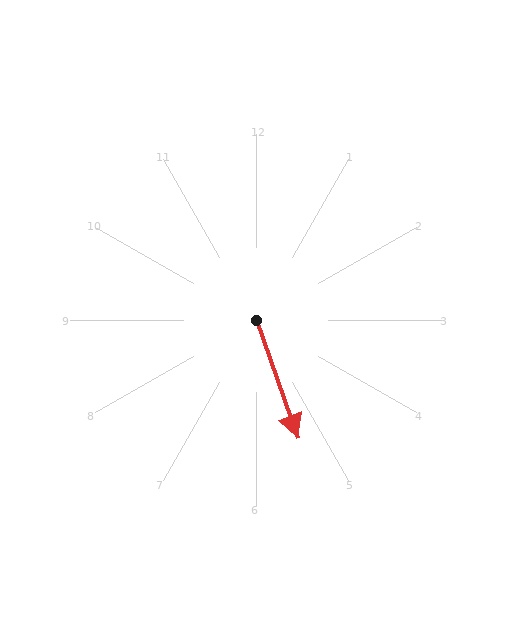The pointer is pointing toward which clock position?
Roughly 5 o'clock.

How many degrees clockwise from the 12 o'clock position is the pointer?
Approximately 161 degrees.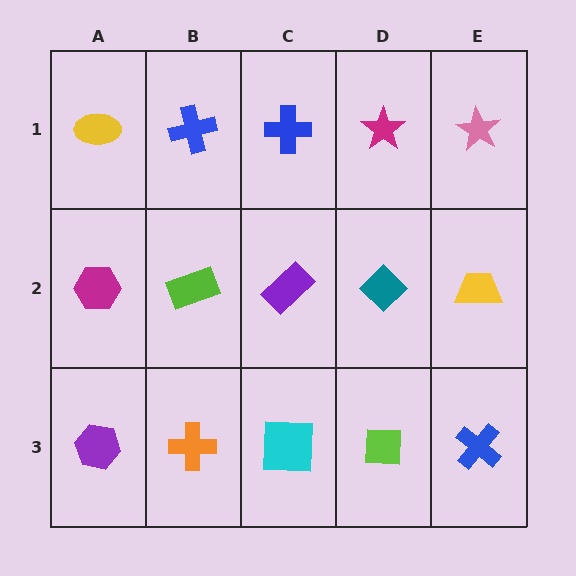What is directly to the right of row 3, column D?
A blue cross.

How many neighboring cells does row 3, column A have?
2.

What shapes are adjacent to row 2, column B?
A blue cross (row 1, column B), an orange cross (row 3, column B), a magenta hexagon (row 2, column A), a purple rectangle (row 2, column C).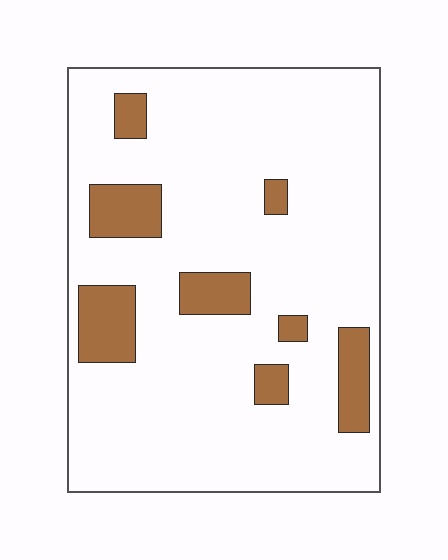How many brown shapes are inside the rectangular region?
8.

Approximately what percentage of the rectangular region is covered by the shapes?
Approximately 15%.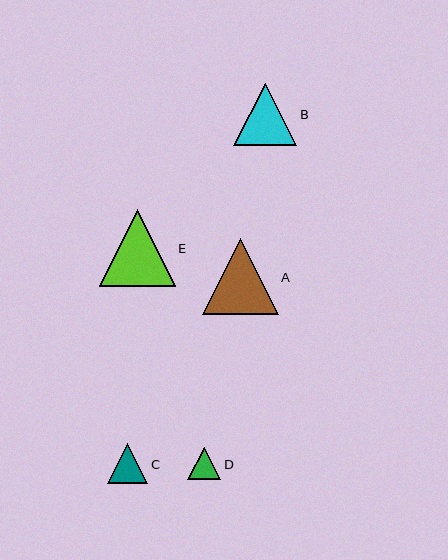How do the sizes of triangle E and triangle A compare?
Triangle E and triangle A are approximately the same size.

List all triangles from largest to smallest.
From largest to smallest: E, A, B, C, D.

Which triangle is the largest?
Triangle E is the largest with a size of approximately 76 pixels.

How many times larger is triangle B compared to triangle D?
Triangle B is approximately 1.9 times the size of triangle D.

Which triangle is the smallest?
Triangle D is the smallest with a size of approximately 33 pixels.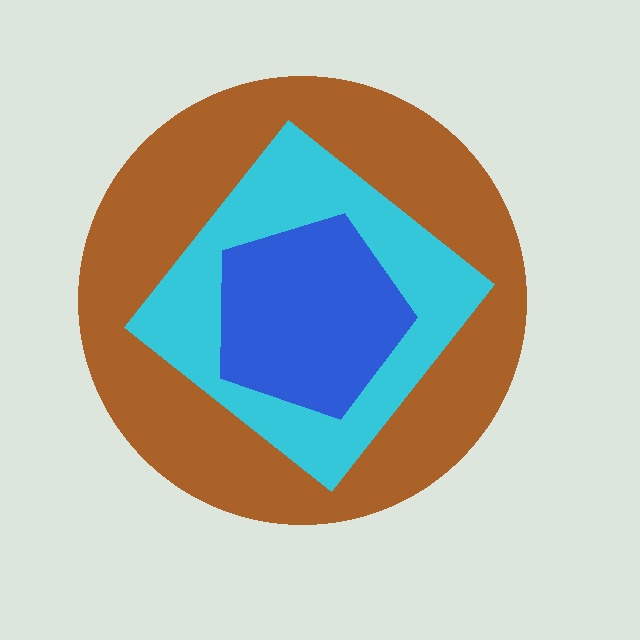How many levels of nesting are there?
3.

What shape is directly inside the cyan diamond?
The blue pentagon.